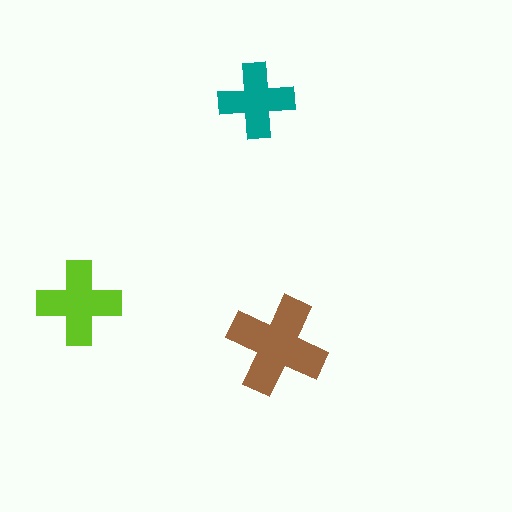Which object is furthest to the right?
The brown cross is rightmost.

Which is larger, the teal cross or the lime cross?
The lime one.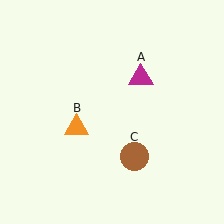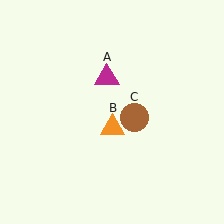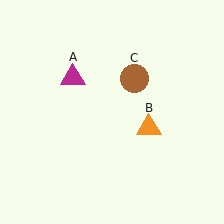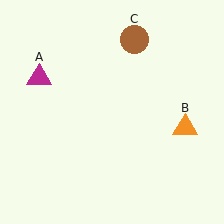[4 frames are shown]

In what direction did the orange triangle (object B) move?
The orange triangle (object B) moved right.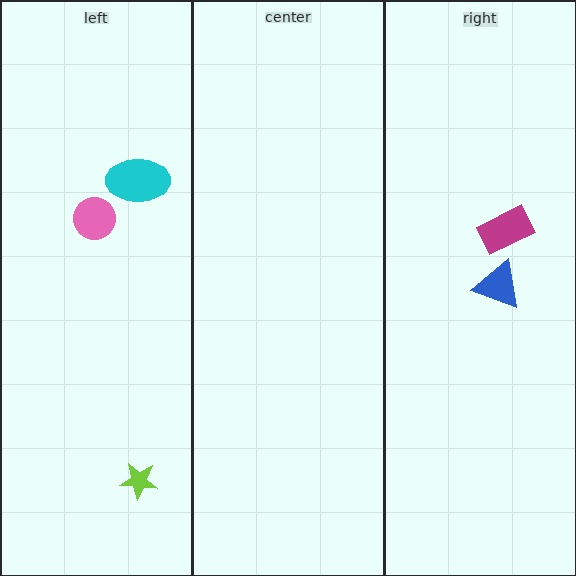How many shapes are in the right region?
2.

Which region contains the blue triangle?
The right region.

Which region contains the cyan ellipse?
The left region.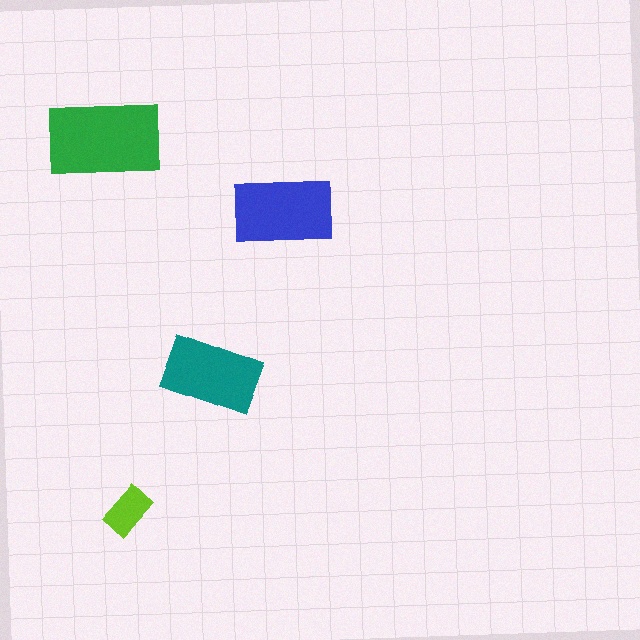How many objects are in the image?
There are 4 objects in the image.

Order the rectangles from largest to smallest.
the green one, the blue one, the teal one, the lime one.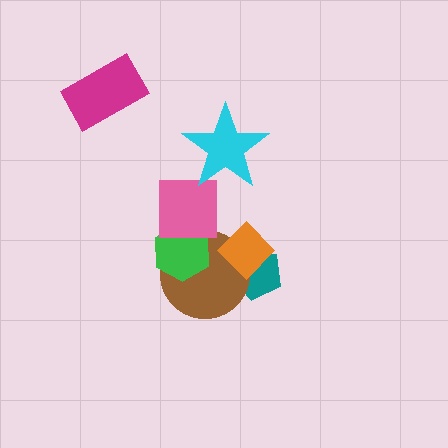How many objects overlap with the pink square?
1 object overlaps with the pink square.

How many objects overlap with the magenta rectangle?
0 objects overlap with the magenta rectangle.